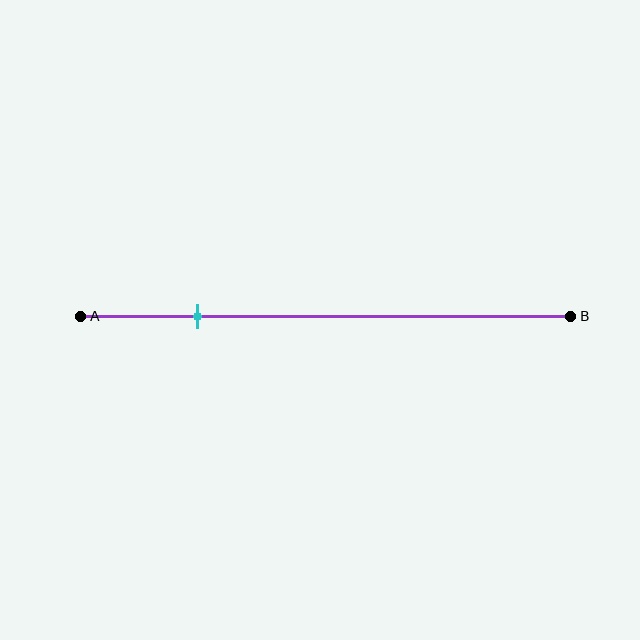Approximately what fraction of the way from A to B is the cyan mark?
The cyan mark is approximately 25% of the way from A to B.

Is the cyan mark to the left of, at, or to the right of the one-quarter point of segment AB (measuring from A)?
The cyan mark is approximately at the one-quarter point of segment AB.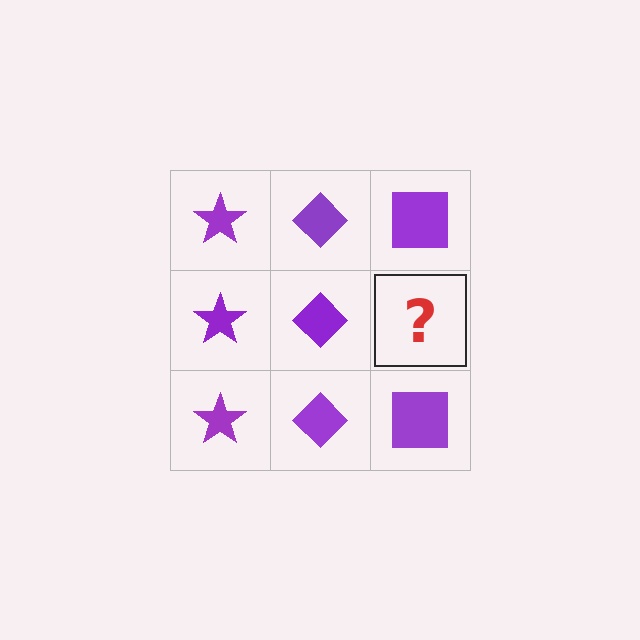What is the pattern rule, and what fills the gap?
The rule is that each column has a consistent shape. The gap should be filled with a purple square.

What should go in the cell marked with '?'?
The missing cell should contain a purple square.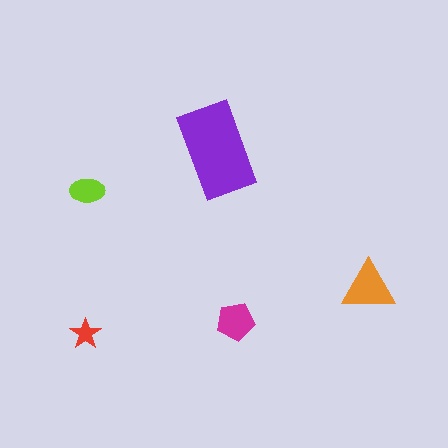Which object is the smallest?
The red star.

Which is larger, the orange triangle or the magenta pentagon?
The orange triangle.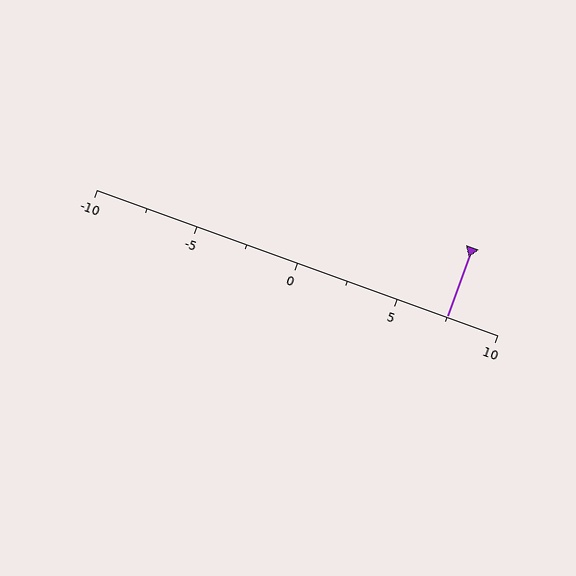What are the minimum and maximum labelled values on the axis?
The axis runs from -10 to 10.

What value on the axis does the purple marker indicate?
The marker indicates approximately 7.5.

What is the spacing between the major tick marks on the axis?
The major ticks are spaced 5 apart.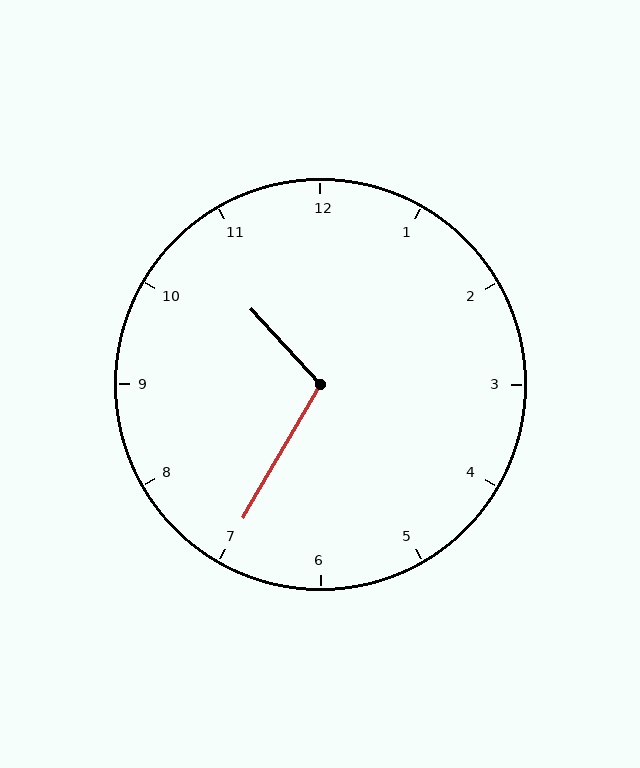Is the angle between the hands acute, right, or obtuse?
It is obtuse.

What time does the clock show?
10:35.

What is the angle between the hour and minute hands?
Approximately 108 degrees.